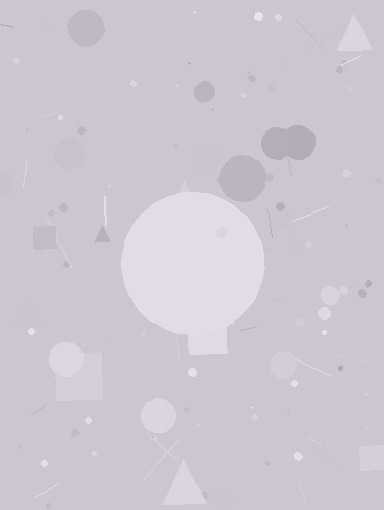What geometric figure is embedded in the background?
A circle is embedded in the background.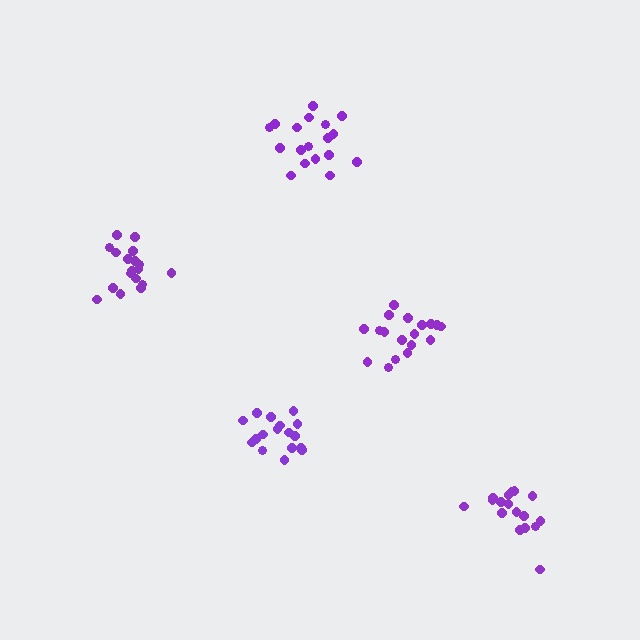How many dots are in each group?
Group 1: 18 dots, Group 2: 18 dots, Group 3: 18 dots, Group 4: 17 dots, Group 5: 17 dots (88 total).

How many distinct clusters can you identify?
There are 5 distinct clusters.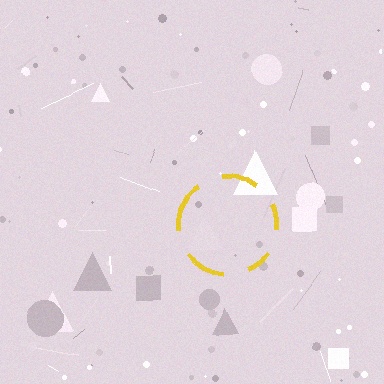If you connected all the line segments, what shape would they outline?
They would outline a circle.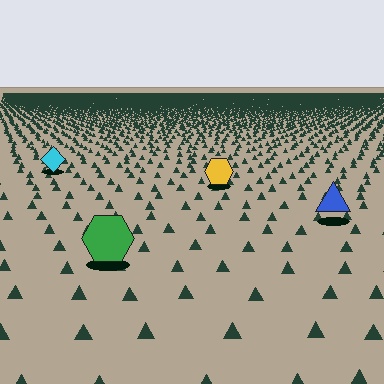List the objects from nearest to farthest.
From nearest to farthest: the green hexagon, the blue triangle, the yellow hexagon, the cyan diamond.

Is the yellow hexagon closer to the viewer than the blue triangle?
No. The blue triangle is closer — you can tell from the texture gradient: the ground texture is coarser near it.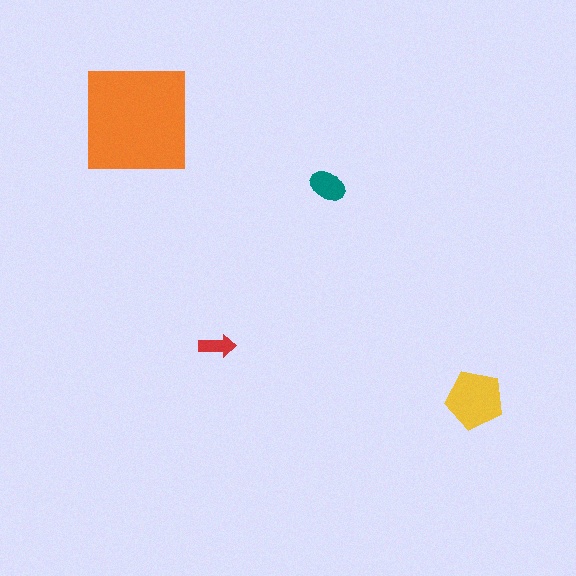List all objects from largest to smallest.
The orange square, the yellow pentagon, the teal ellipse, the red arrow.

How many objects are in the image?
There are 4 objects in the image.